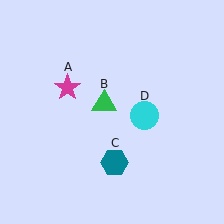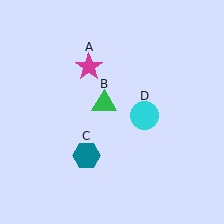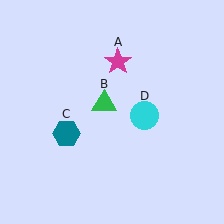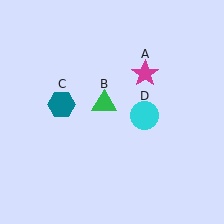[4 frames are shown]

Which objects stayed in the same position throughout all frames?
Green triangle (object B) and cyan circle (object D) remained stationary.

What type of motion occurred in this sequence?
The magenta star (object A), teal hexagon (object C) rotated clockwise around the center of the scene.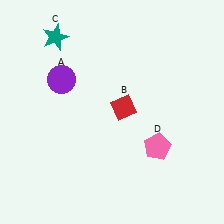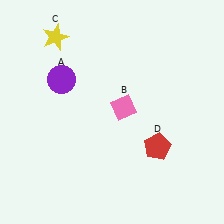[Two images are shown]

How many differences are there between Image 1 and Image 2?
There are 3 differences between the two images.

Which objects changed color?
B changed from red to pink. C changed from teal to yellow. D changed from pink to red.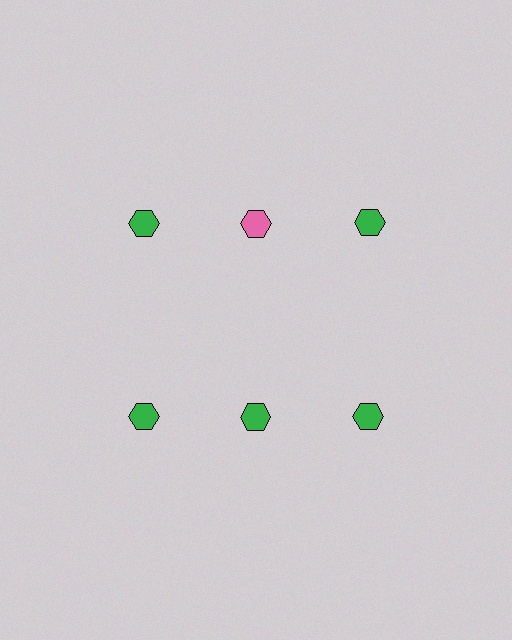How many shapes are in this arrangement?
There are 6 shapes arranged in a grid pattern.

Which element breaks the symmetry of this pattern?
The pink hexagon in the top row, second from left column breaks the symmetry. All other shapes are green hexagons.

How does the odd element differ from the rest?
It has a different color: pink instead of green.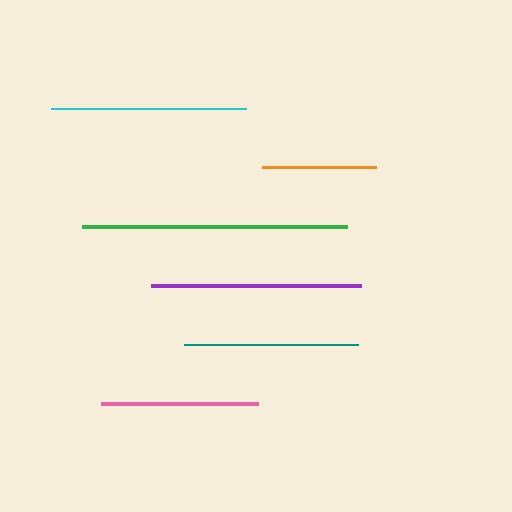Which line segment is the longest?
The green line is the longest at approximately 265 pixels.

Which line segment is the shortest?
The orange line is the shortest at approximately 114 pixels.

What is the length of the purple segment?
The purple segment is approximately 210 pixels long.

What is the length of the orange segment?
The orange segment is approximately 114 pixels long.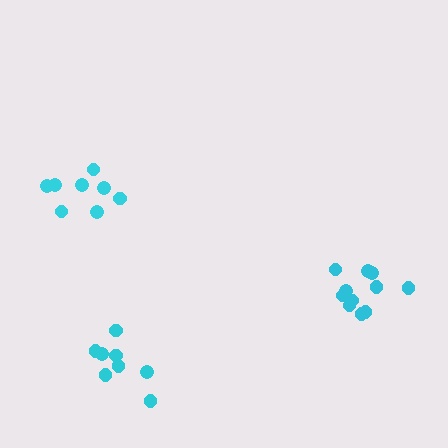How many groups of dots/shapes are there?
There are 3 groups.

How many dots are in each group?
Group 1: 11 dots, Group 2: 8 dots, Group 3: 8 dots (27 total).